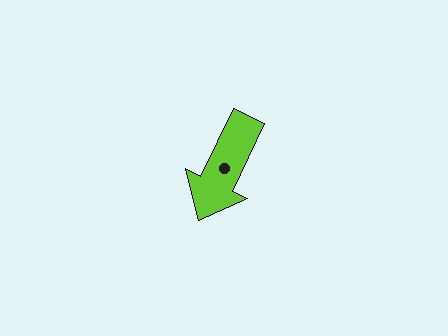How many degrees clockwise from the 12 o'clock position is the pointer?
Approximately 206 degrees.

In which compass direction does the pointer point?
Southwest.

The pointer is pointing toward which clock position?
Roughly 7 o'clock.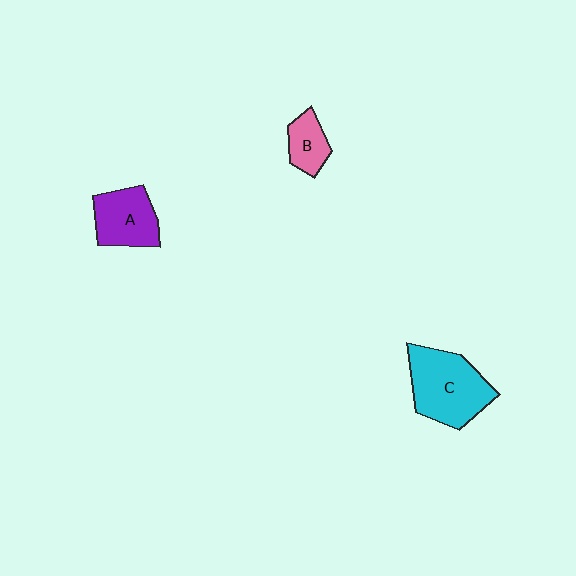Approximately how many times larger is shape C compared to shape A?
Approximately 1.5 times.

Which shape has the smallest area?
Shape B (pink).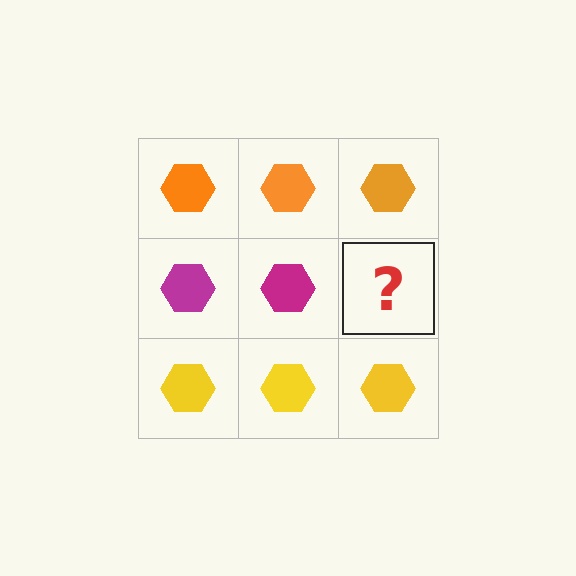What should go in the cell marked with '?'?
The missing cell should contain a magenta hexagon.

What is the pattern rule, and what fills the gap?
The rule is that each row has a consistent color. The gap should be filled with a magenta hexagon.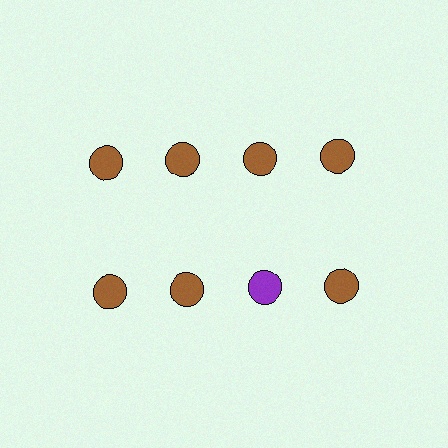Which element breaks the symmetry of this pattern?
The purple circle in the second row, center column breaks the symmetry. All other shapes are brown circles.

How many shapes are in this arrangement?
There are 8 shapes arranged in a grid pattern.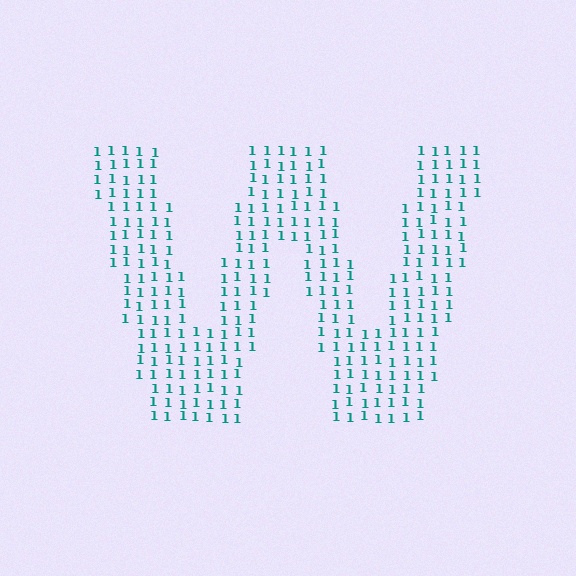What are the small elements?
The small elements are digit 1's.